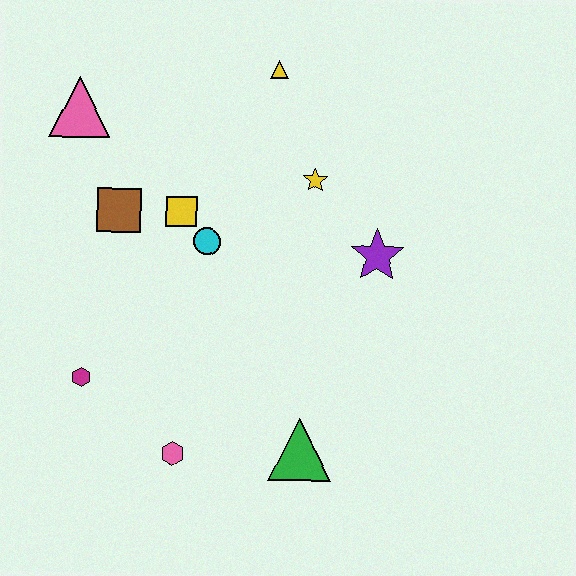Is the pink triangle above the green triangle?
Yes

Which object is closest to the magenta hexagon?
The pink hexagon is closest to the magenta hexagon.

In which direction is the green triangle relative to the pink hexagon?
The green triangle is to the right of the pink hexagon.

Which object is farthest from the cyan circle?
The green triangle is farthest from the cyan circle.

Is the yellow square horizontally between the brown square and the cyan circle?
Yes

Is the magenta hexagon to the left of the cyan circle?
Yes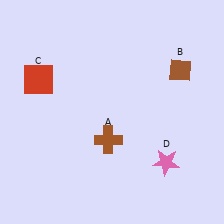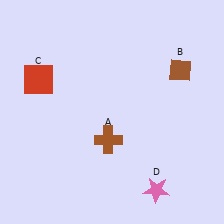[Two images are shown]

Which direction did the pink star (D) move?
The pink star (D) moved down.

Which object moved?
The pink star (D) moved down.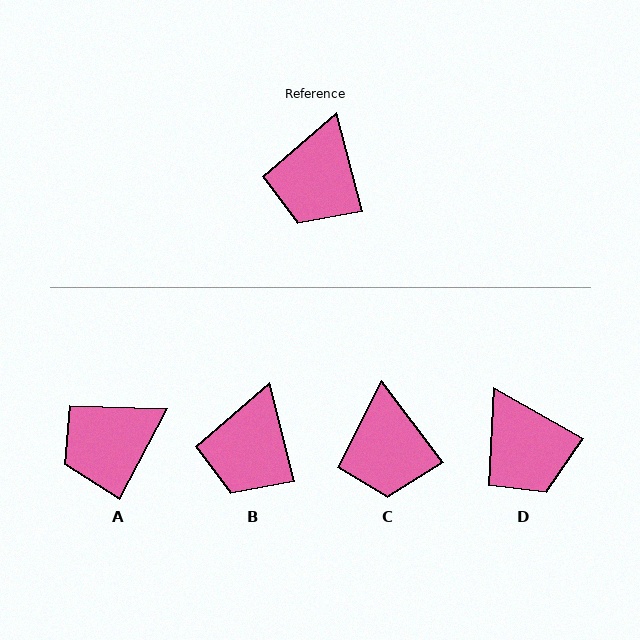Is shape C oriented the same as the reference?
No, it is off by about 22 degrees.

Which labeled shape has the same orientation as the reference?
B.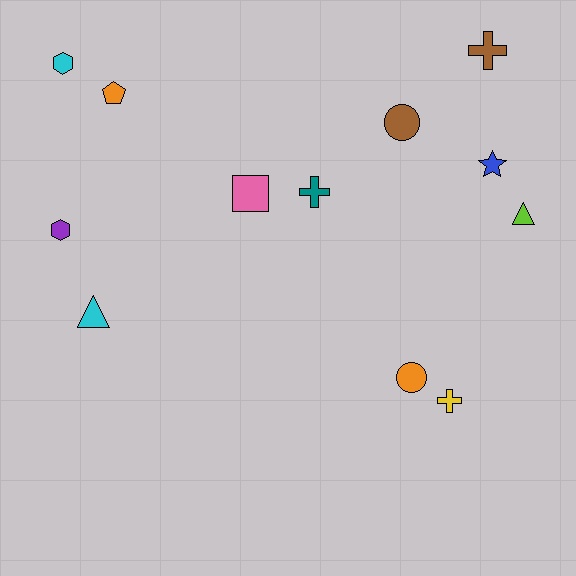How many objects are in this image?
There are 12 objects.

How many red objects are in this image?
There are no red objects.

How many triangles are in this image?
There are 2 triangles.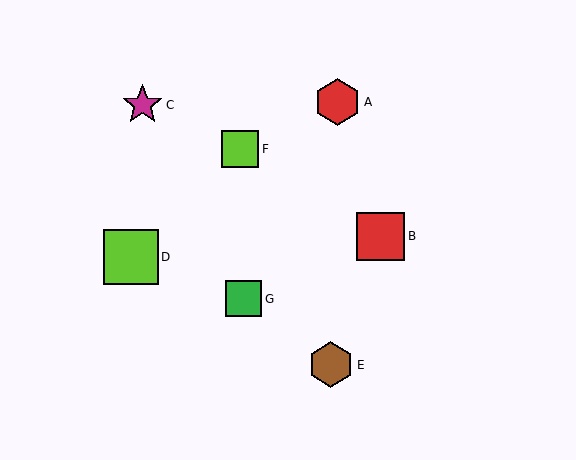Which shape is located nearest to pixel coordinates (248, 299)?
The green square (labeled G) at (244, 299) is nearest to that location.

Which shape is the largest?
The lime square (labeled D) is the largest.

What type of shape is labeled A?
Shape A is a red hexagon.